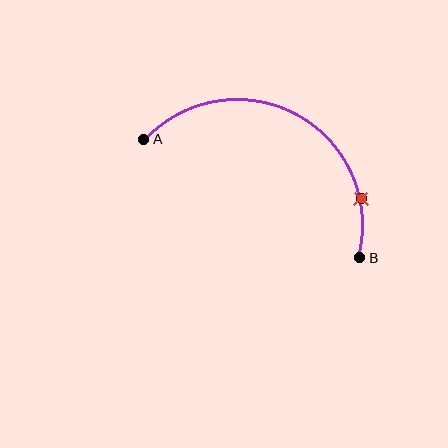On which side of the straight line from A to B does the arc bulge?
The arc bulges above the straight line connecting A and B.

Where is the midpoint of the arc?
The arc midpoint is the point on the curve farthest from the straight line joining A and B. It sits above that line.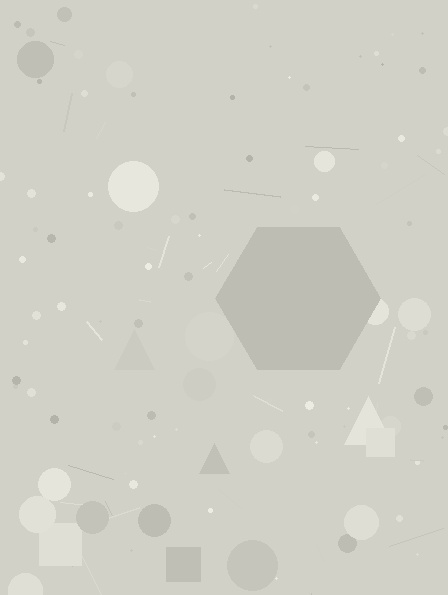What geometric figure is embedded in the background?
A hexagon is embedded in the background.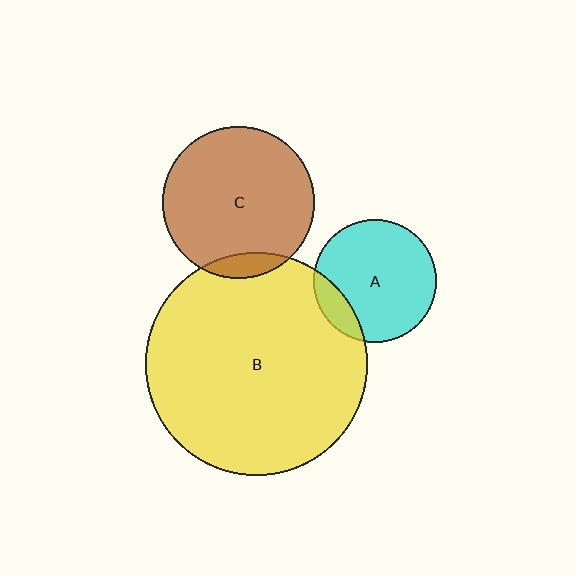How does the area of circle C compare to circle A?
Approximately 1.5 times.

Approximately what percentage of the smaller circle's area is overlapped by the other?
Approximately 10%.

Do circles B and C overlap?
Yes.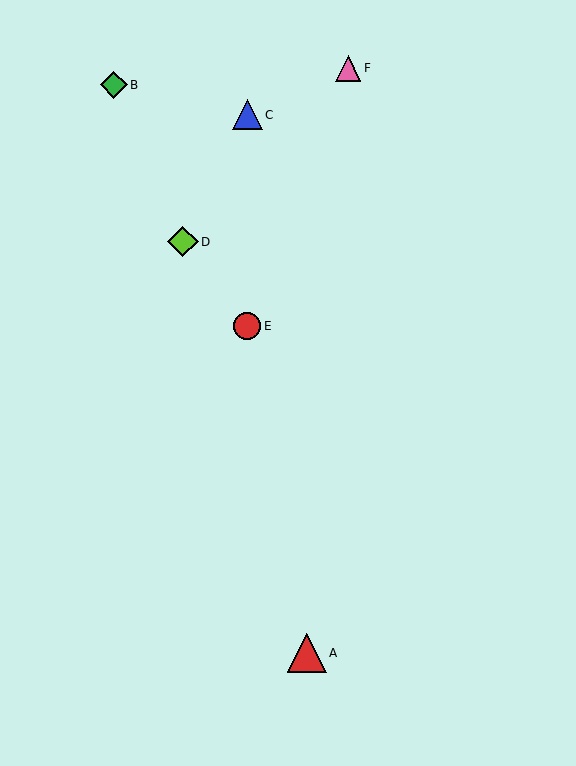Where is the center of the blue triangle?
The center of the blue triangle is at (247, 115).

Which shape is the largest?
The red triangle (labeled A) is the largest.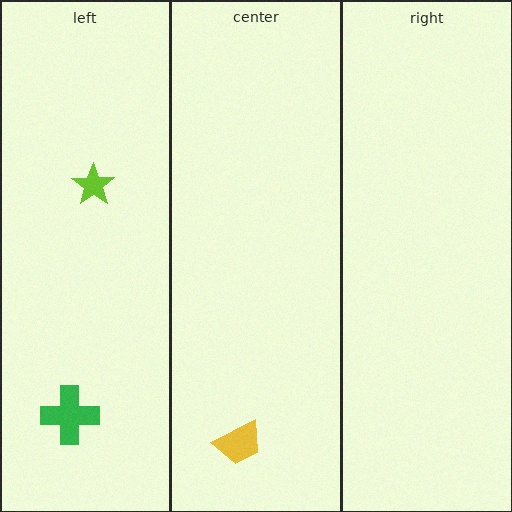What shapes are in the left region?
The lime star, the green cross.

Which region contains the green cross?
The left region.